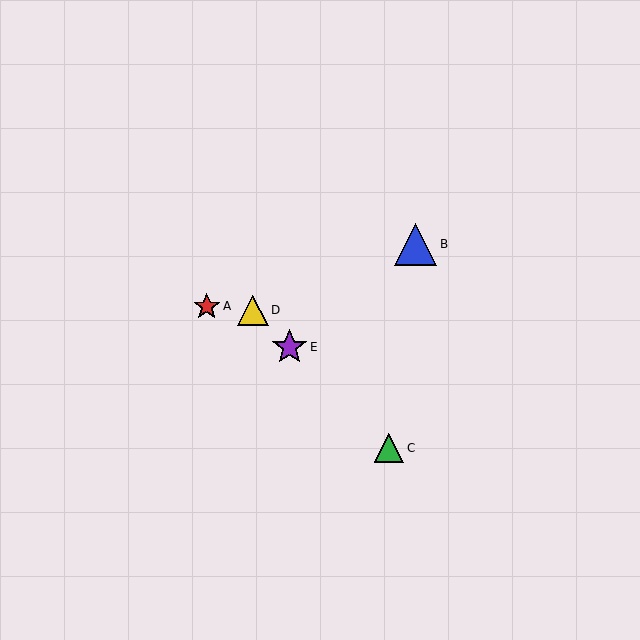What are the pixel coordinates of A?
Object A is at (207, 306).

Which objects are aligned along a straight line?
Objects C, D, E are aligned along a straight line.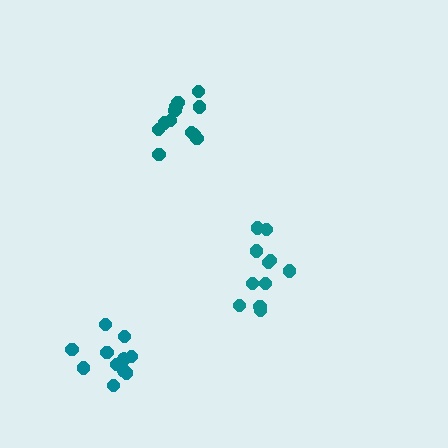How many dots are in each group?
Group 1: 14 dots, Group 2: 11 dots, Group 3: 11 dots (36 total).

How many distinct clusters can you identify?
There are 3 distinct clusters.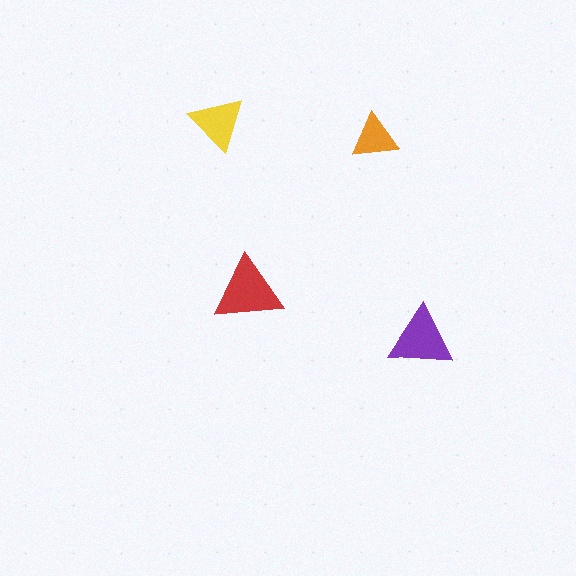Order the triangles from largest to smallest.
the red one, the purple one, the yellow one, the orange one.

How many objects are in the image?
There are 4 objects in the image.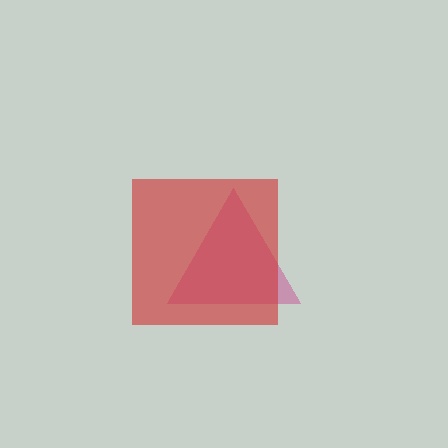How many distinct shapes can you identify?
There are 2 distinct shapes: a magenta triangle, a red square.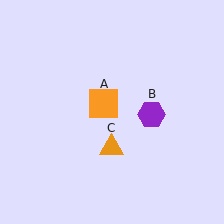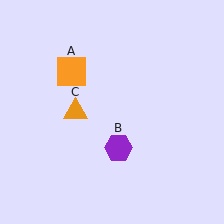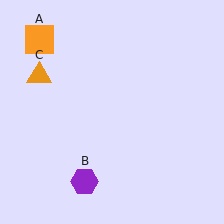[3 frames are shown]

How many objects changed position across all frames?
3 objects changed position: orange square (object A), purple hexagon (object B), orange triangle (object C).